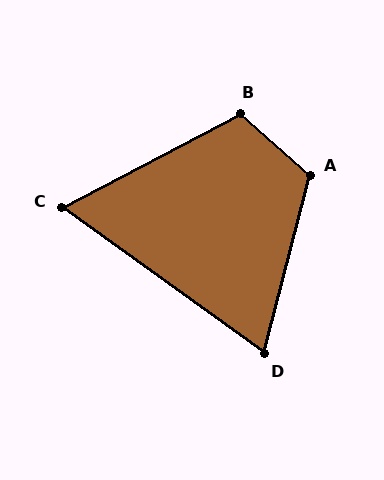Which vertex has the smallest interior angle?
C, at approximately 63 degrees.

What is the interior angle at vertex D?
Approximately 69 degrees (acute).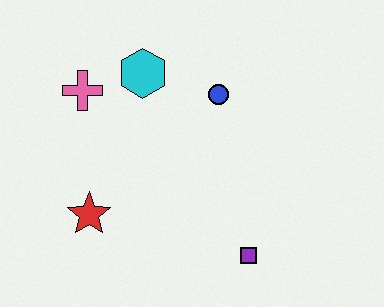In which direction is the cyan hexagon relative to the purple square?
The cyan hexagon is above the purple square.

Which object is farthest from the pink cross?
The purple square is farthest from the pink cross.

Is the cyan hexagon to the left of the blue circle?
Yes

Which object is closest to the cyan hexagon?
The pink cross is closest to the cyan hexagon.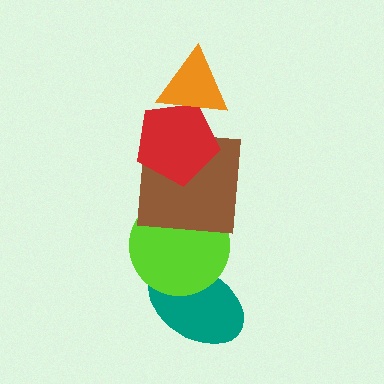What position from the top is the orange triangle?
The orange triangle is 1st from the top.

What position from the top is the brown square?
The brown square is 3rd from the top.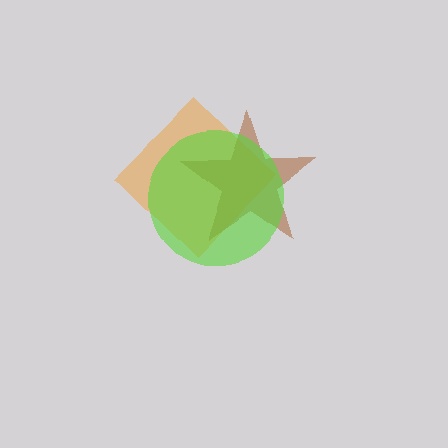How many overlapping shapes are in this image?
There are 3 overlapping shapes in the image.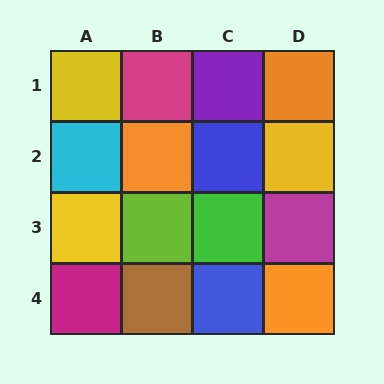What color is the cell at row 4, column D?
Orange.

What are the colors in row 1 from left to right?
Yellow, magenta, purple, orange.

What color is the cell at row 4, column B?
Brown.